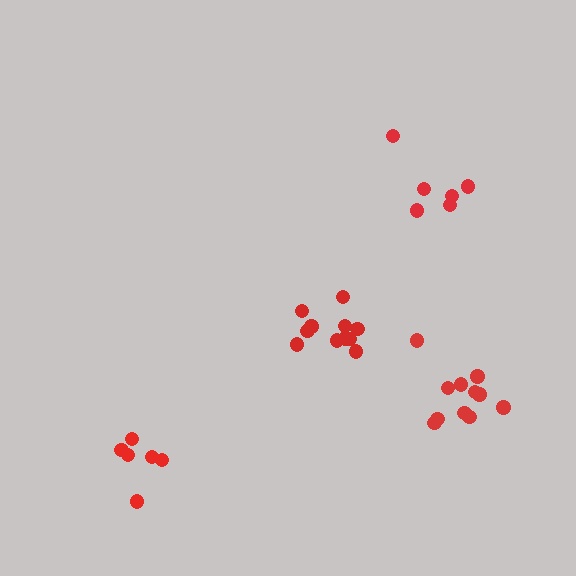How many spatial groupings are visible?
There are 4 spatial groupings.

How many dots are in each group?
Group 1: 11 dots, Group 2: 6 dots, Group 3: 11 dots, Group 4: 6 dots (34 total).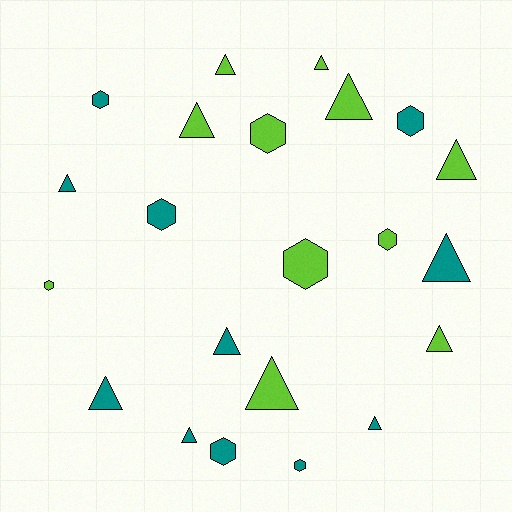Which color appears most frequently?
Lime, with 11 objects.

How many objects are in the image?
There are 22 objects.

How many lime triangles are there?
There are 7 lime triangles.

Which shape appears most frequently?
Triangle, with 13 objects.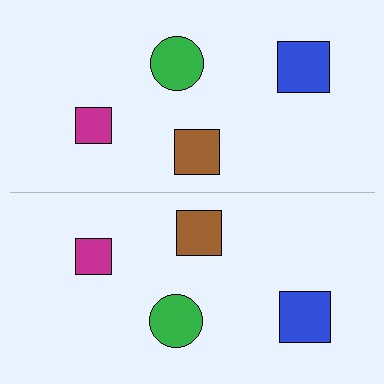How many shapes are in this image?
There are 8 shapes in this image.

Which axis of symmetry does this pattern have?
The pattern has a horizontal axis of symmetry running through the center of the image.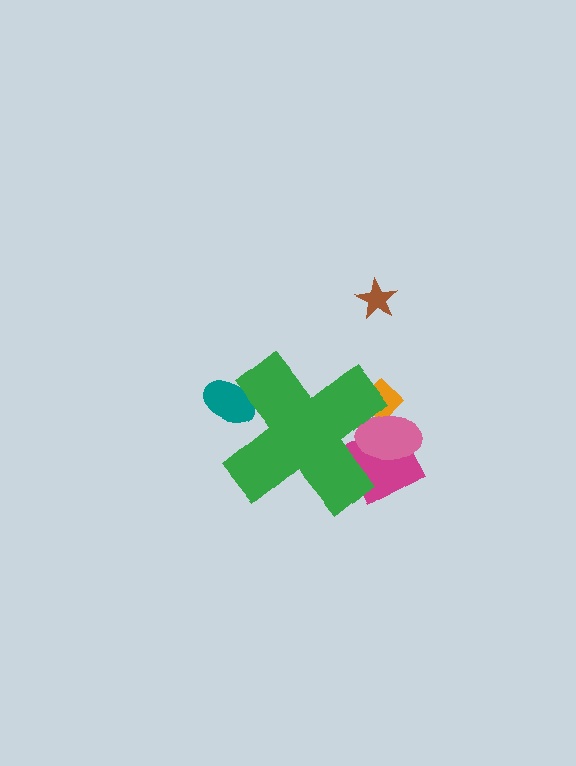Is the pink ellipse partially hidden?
Yes, the pink ellipse is partially hidden behind the green cross.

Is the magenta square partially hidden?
Yes, the magenta square is partially hidden behind the green cross.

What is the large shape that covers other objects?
A green cross.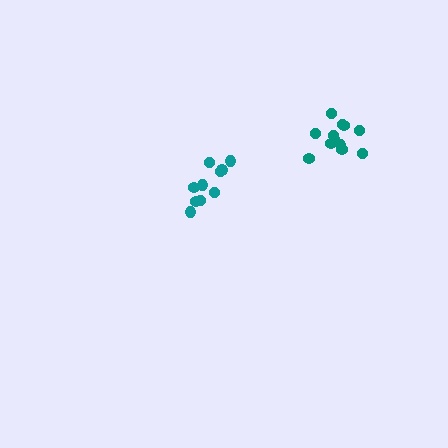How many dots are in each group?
Group 1: 10 dots, Group 2: 12 dots (22 total).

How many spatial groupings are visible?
There are 2 spatial groupings.